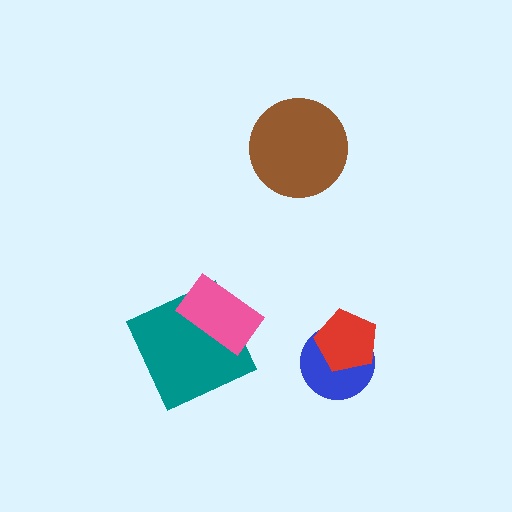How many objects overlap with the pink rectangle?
1 object overlaps with the pink rectangle.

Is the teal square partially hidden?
Yes, it is partially covered by another shape.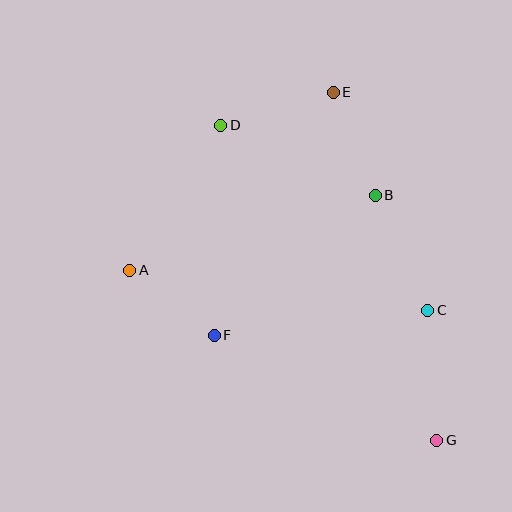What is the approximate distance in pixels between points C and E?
The distance between C and E is approximately 238 pixels.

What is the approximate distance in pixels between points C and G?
The distance between C and G is approximately 130 pixels.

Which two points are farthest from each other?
Points D and G are farthest from each other.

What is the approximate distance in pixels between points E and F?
The distance between E and F is approximately 271 pixels.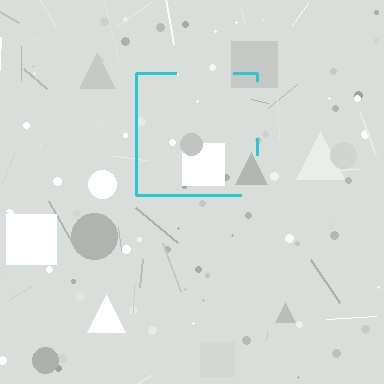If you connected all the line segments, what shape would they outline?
They would outline a square.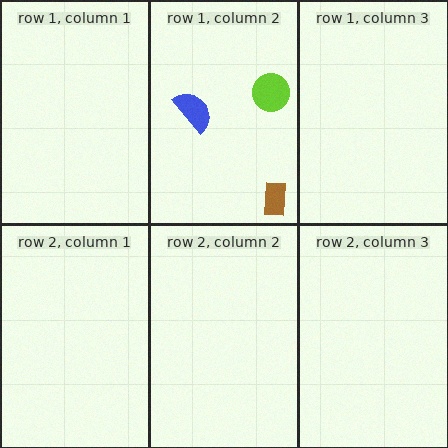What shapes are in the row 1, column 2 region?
The lime circle, the blue semicircle, the brown rectangle.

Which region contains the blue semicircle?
The row 1, column 2 region.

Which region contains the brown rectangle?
The row 1, column 2 region.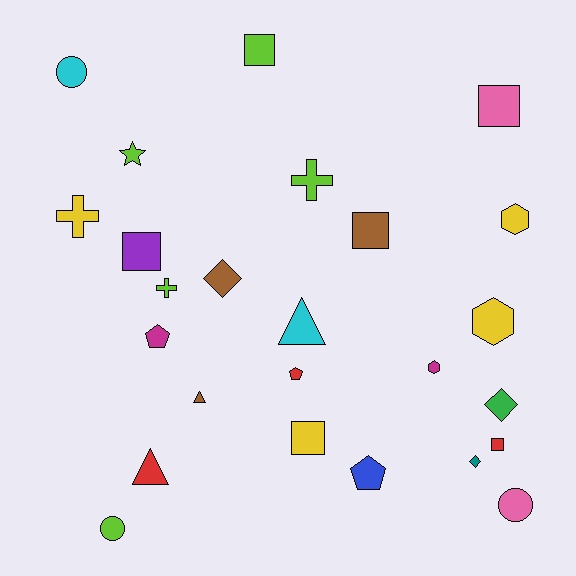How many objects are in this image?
There are 25 objects.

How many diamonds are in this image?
There are 3 diamonds.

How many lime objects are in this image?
There are 5 lime objects.